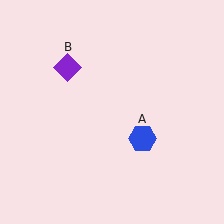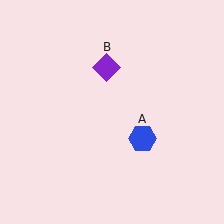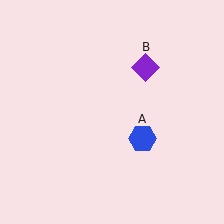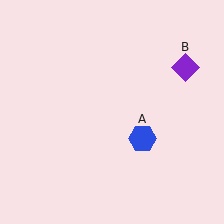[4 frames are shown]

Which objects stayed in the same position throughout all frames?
Blue hexagon (object A) remained stationary.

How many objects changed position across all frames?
1 object changed position: purple diamond (object B).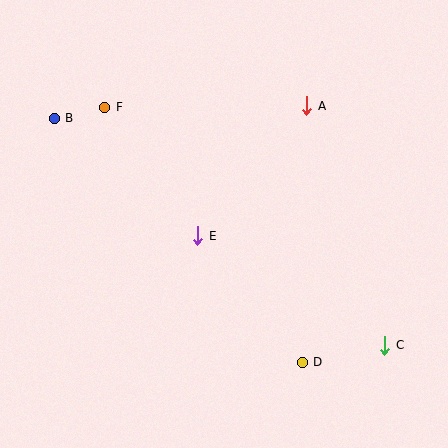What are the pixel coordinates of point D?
Point D is at (302, 362).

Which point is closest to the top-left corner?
Point B is closest to the top-left corner.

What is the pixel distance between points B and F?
The distance between B and F is 52 pixels.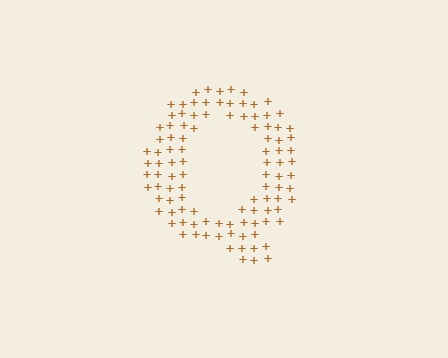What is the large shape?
The large shape is the letter Q.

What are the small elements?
The small elements are plus signs.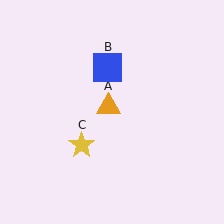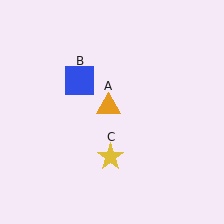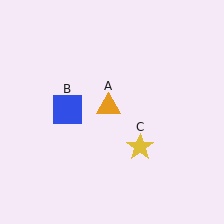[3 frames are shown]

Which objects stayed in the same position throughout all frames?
Orange triangle (object A) remained stationary.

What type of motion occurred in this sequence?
The blue square (object B), yellow star (object C) rotated counterclockwise around the center of the scene.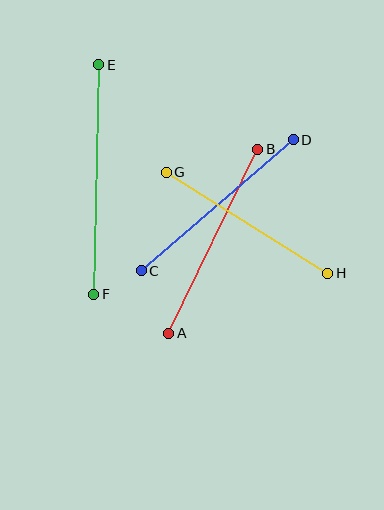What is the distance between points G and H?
The distance is approximately 191 pixels.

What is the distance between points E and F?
The distance is approximately 229 pixels.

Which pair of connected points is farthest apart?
Points E and F are farthest apart.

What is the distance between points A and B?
The distance is approximately 204 pixels.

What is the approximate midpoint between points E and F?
The midpoint is at approximately (96, 180) pixels.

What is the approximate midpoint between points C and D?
The midpoint is at approximately (217, 205) pixels.